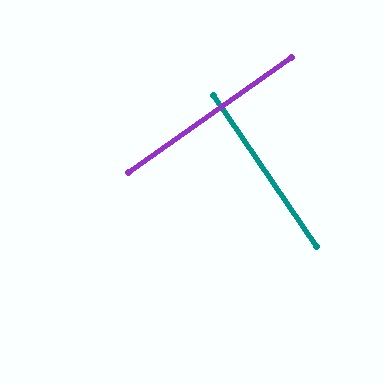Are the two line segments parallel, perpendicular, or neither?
Perpendicular — they meet at approximately 89°.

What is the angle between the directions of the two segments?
Approximately 89 degrees.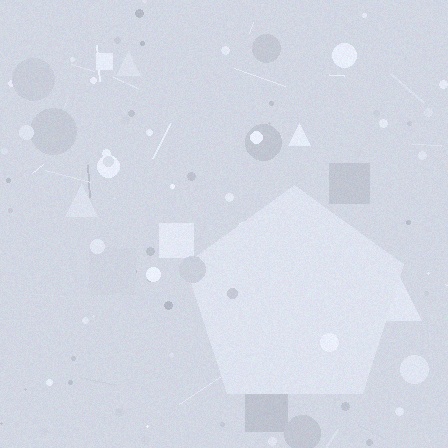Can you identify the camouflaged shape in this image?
The camouflaged shape is a pentagon.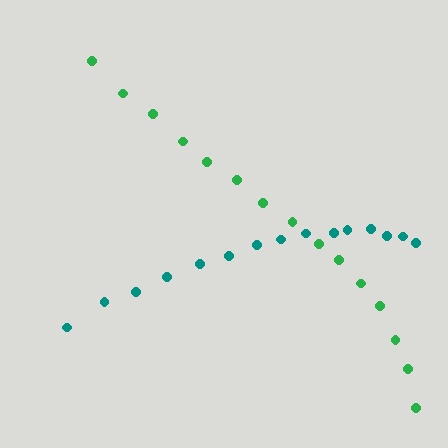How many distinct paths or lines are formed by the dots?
There are 2 distinct paths.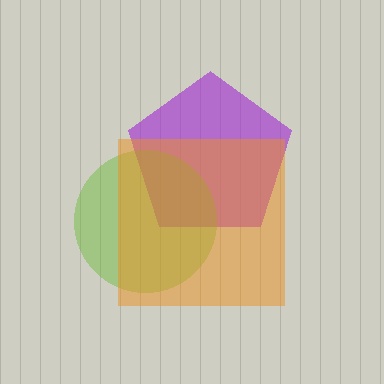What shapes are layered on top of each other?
The layered shapes are: a purple pentagon, a lime circle, an orange square.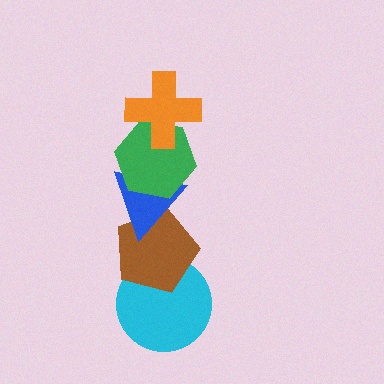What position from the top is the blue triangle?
The blue triangle is 3rd from the top.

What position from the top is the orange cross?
The orange cross is 1st from the top.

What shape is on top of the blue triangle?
The green hexagon is on top of the blue triangle.